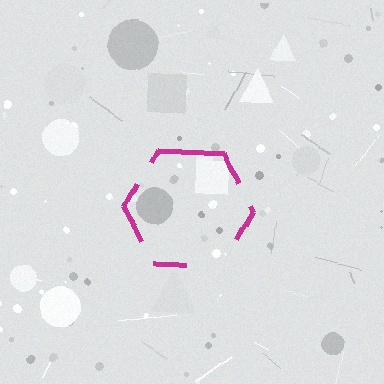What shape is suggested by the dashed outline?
The dashed outline suggests a hexagon.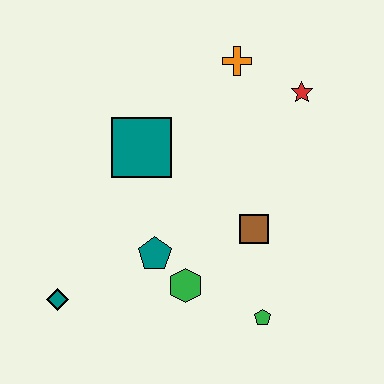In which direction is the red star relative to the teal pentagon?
The red star is above the teal pentagon.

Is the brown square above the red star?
No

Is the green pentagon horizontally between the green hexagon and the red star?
Yes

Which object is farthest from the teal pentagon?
The red star is farthest from the teal pentagon.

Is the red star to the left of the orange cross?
No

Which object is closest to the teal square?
The teal pentagon is closest to the teal square.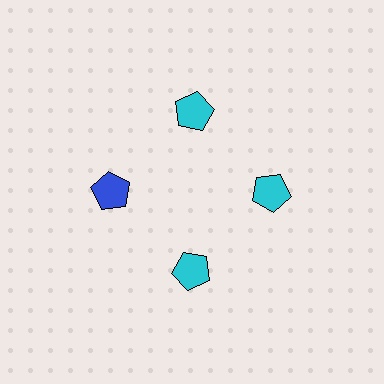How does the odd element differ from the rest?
It has a different color: blue instead of cyan.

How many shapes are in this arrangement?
There are 4 shapes arranged in a ring pattern.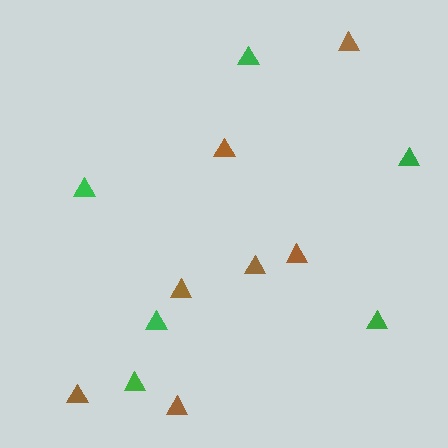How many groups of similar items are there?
There are 2 groups: one group of brown triangles (7) and one group of green triangles (6).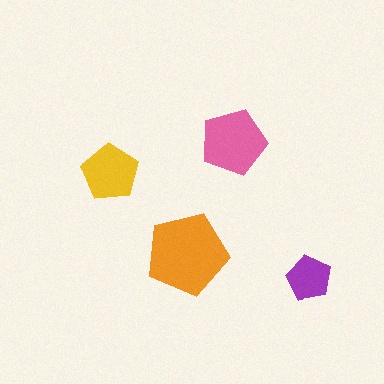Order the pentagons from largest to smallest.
the orange one, the pink one, the yellow one, the purple one.